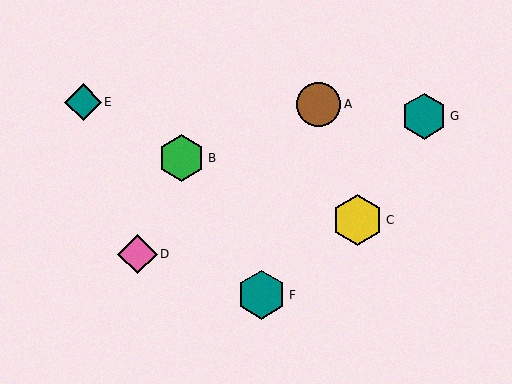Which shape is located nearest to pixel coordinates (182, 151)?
The green hexagon (labeled B) at (182, 158) is nearest to that location.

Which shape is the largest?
The yellow hexagon (labeled C) is the largest.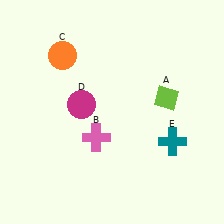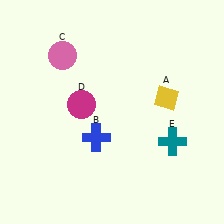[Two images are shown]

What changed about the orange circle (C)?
In Image 1, C is orange. In Image 2, it changed to pink.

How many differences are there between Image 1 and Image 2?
There are 3 differences between the two images.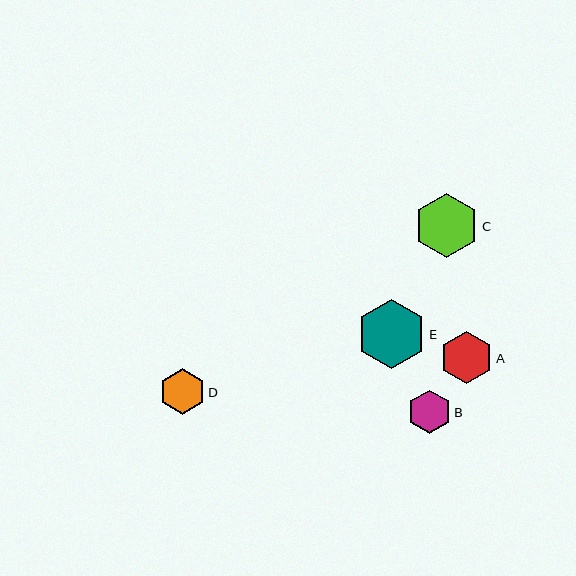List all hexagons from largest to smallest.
From largest to smallest: E, C, A, D, B.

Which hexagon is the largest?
Hexagon E is the largest with a size of approximately 69 pixels.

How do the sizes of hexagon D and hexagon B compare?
Hexagon D and hexagon B are approximately the same size.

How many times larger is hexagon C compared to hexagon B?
Hexagon C is approximately 1.5 times the size of hexagon B.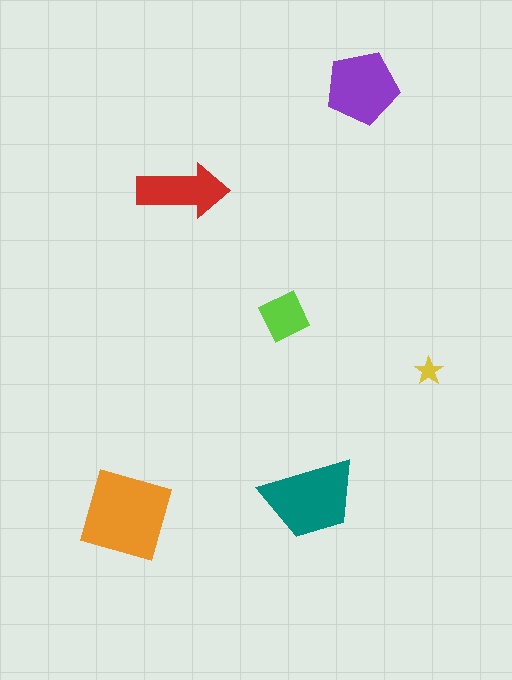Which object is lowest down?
The orange diamond is bottommost.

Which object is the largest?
The orange diamond.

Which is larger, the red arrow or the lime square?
The red arrow.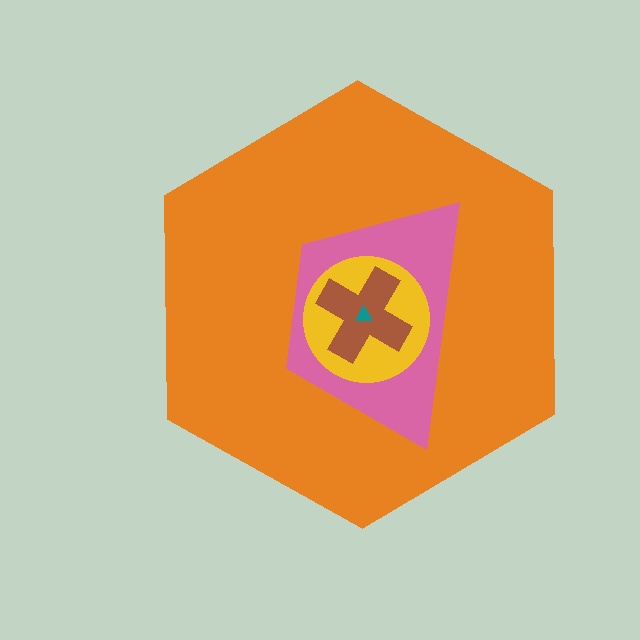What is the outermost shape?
The orange hexagon.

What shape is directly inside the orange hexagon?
The pink trapezoid.